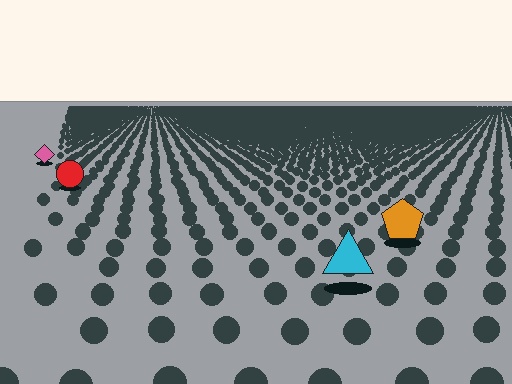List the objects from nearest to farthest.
From nearest to farthest: the cyan triangle, the orange pentagon, the red circle, the pink diamond.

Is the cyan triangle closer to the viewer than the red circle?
Yes. The cyan triangle is closer — you can tell from the texture gradient: the ground texture is coarser near it.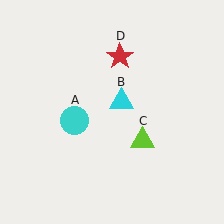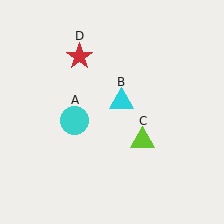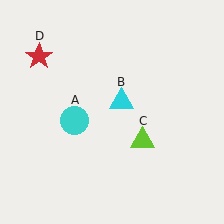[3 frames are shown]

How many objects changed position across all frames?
1 object changed position: red star (object D).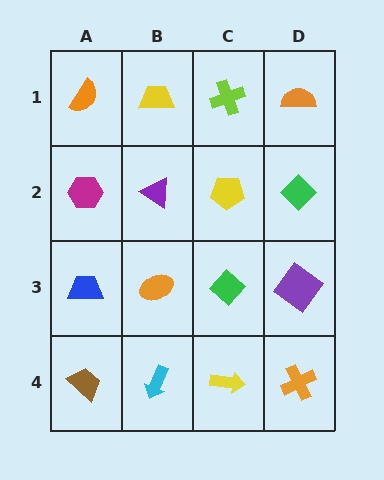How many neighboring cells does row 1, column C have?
3.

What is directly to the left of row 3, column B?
A blue trapezoid.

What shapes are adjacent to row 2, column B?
A yellow trapezoid (row 1, column B), an orange ellipse (row 3, column B), a magenta hexagon (row 2, column A), a yellow pentagon (row 2, column C).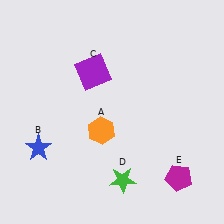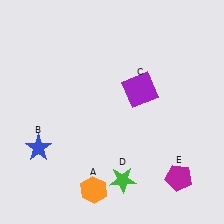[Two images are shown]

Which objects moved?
The objects that moved are: the orange hexagon (A), the purple square (C).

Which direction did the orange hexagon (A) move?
The orange hexagon (A) moved down.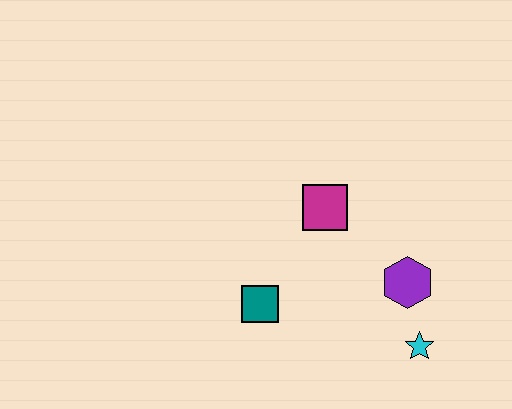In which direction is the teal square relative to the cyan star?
The teal square is to the left of the cyan star.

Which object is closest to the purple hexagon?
The cyan star is closest to the purple hexagon.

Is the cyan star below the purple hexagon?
Yes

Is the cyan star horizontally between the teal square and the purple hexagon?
No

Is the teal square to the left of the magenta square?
Yes